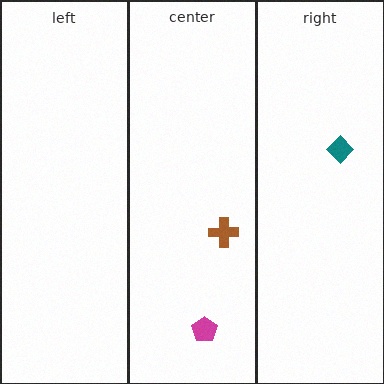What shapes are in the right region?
The teal diamond.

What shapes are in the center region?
The brown cross, the magenta pentagon.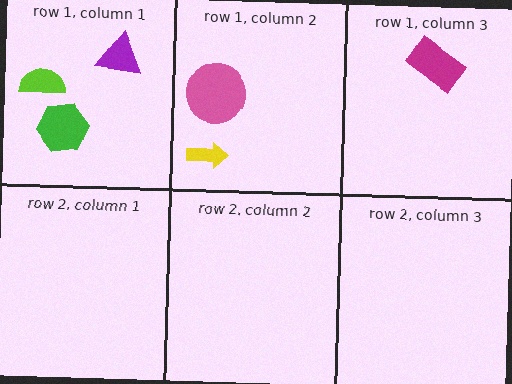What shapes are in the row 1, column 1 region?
The lime semicircle, the purple triangle, the green hexagon.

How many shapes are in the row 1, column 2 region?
2.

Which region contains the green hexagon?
The row 1, column 1 region.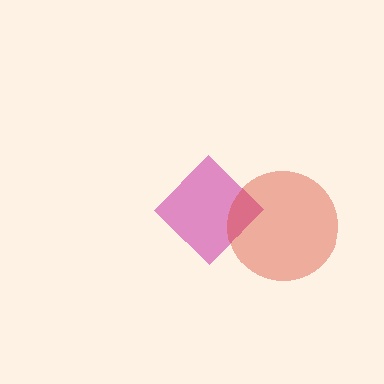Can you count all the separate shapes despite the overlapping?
Yes, there are 2 separate shapes.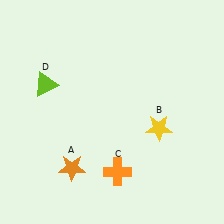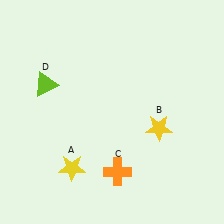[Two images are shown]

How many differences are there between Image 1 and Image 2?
There is 1 difference between the two images.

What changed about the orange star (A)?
In Image 1, A is orange. In Image 2, it changed to yellow.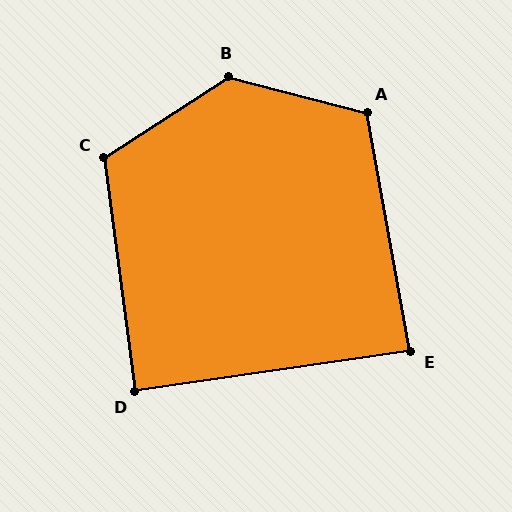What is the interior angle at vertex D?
Approximately 89 degrees (approximately right).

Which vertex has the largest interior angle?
B, at approximately 133 degrees.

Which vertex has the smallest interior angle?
E, at approximately 88 degrees.